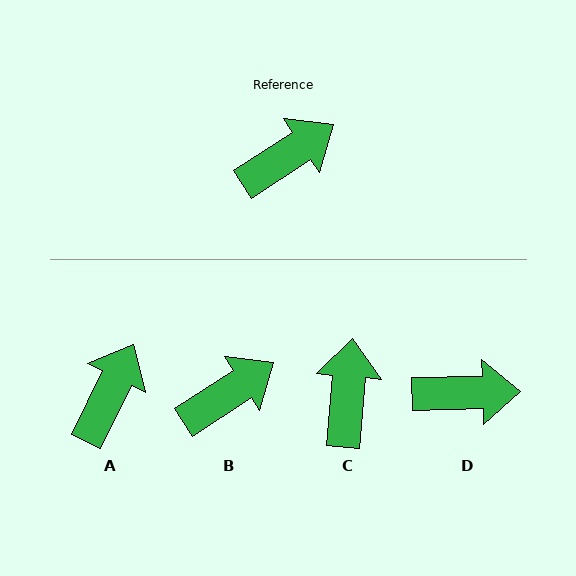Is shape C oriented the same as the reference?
No, it is off by about 52 degrees.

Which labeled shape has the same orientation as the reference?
B.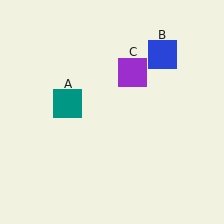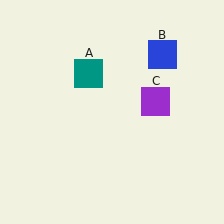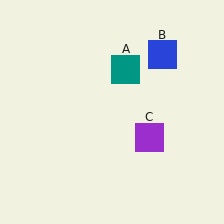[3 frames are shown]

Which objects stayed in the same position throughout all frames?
Blue square (object B) remained stationary.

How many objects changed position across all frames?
2 objects changed position: teal square (object A), purple square (object C).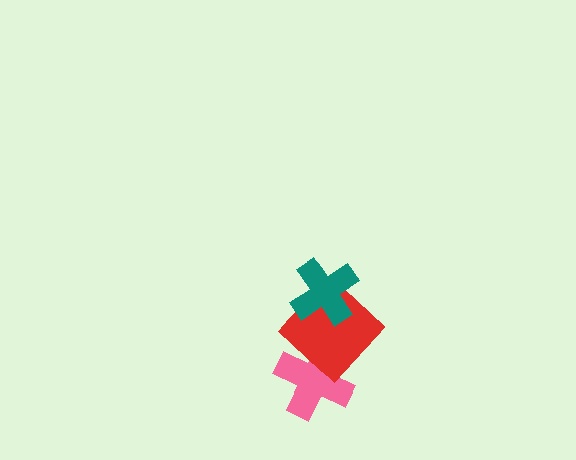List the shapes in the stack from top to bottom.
From top to bottom: the teal cross, the red diamond, the pink cross.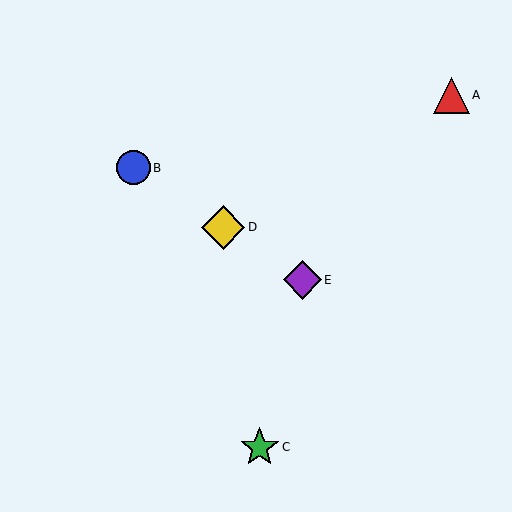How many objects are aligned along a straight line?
3 objects (B, D, E) are aligned along a straight line.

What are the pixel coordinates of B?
Object B is at (133, 168).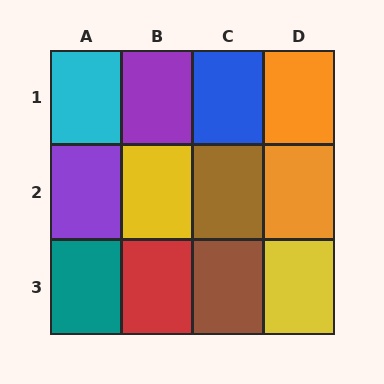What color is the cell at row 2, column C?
Brown.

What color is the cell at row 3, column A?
Teal.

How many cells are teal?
1 cell is teal.